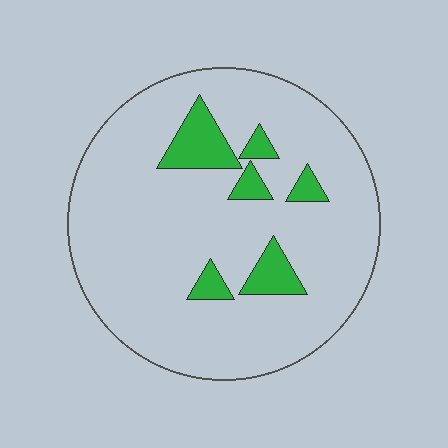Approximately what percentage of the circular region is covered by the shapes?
Approximately 10%.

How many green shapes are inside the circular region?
6.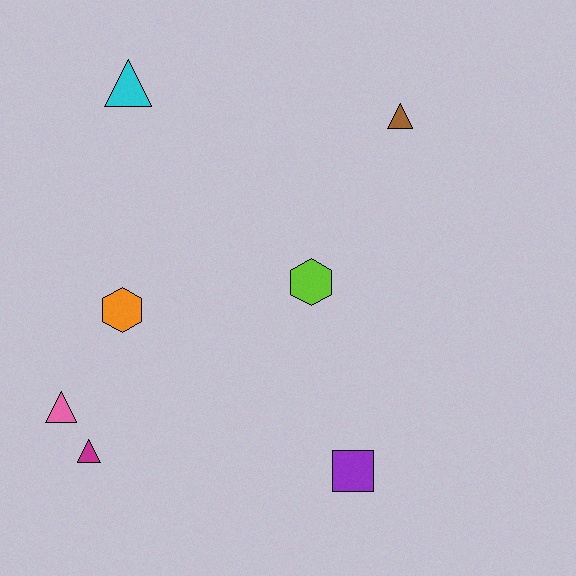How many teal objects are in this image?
There are no teal objects.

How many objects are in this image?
There are 7 objects.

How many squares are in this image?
There is 1 square.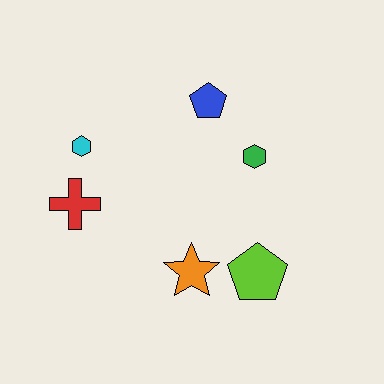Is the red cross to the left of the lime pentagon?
Yes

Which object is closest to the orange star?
The lime pentagon is closest to the orange star.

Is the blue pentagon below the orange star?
No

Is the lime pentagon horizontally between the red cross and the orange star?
No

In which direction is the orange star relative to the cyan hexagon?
The orange star is below the cyan hexagon.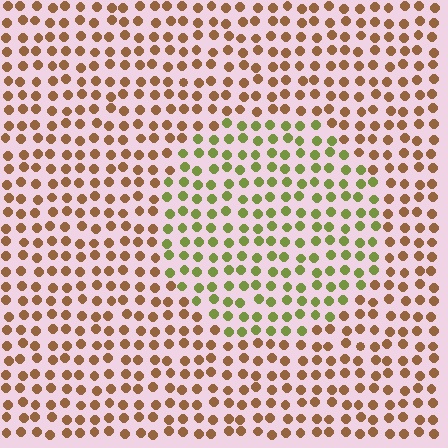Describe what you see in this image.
The image is filled with small brown elements in a uniform arrangement. A circle-shaped region is visible where the elements are tinted to a slightly different hue, forming a subtle color boundary.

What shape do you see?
I see a circle.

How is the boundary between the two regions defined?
The boundary is defined purely by a slight shift in hue (about 56 degrees). Spacing, size, and orientation are identical on both sides.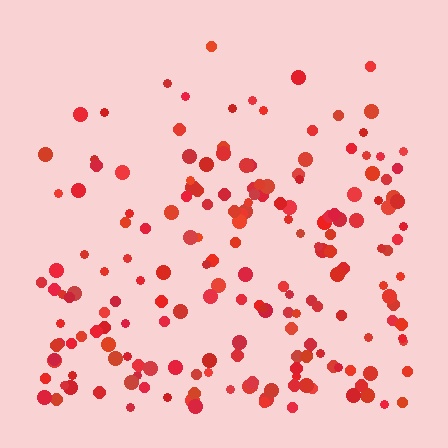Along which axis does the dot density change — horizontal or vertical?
Vertical.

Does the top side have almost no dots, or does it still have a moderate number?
Still a moderate number, just noticeably fewer than the bottom.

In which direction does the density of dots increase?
From top to bottom, with the bottom side densest.